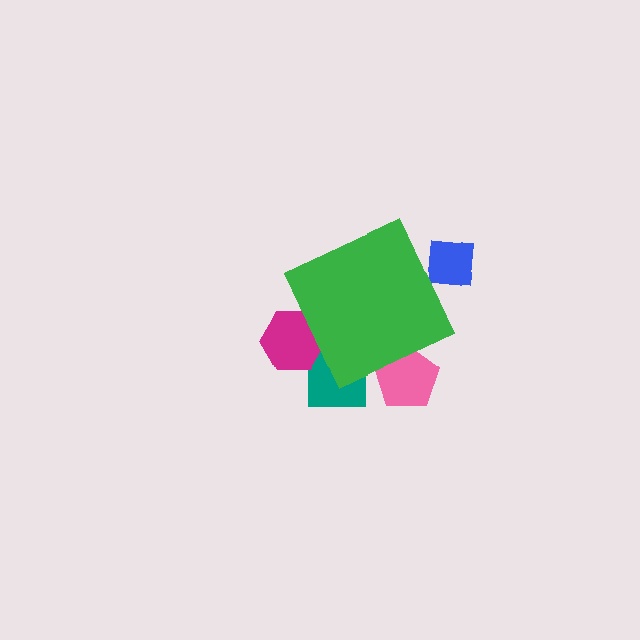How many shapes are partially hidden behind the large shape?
4 shapes are partially hidden.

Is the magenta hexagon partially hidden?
Yes, the magenta hexagon is partially hidden behind the green diamond.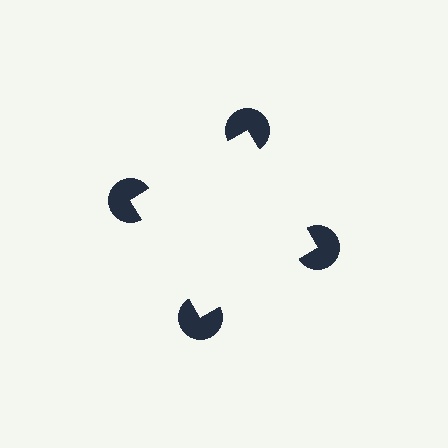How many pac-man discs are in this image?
There are 4 — one at each vertex of the illusory square.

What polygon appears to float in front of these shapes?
An illusory square — its edges are inferred from the aligned wedge cuts in the pac-man discs, not physically drawn.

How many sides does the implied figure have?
4 sides.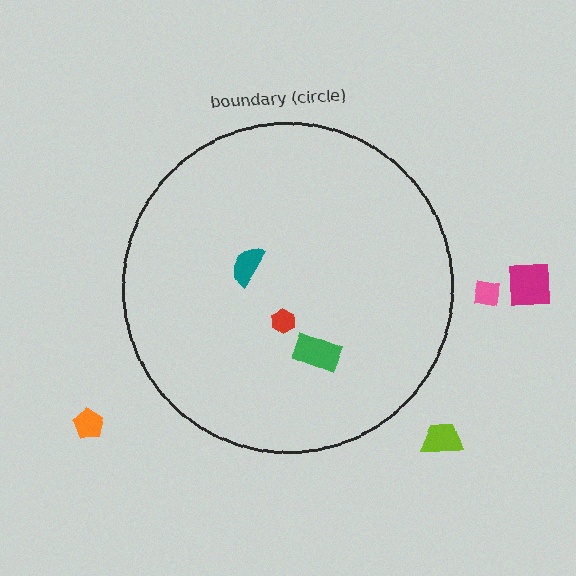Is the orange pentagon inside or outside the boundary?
Outside.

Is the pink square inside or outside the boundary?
Outside.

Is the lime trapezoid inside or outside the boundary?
Outside.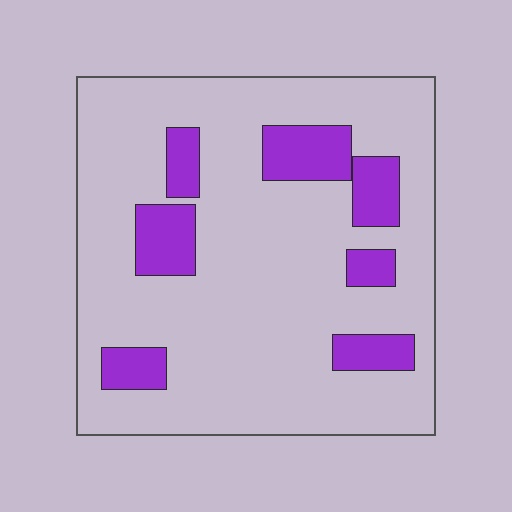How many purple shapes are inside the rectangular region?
7.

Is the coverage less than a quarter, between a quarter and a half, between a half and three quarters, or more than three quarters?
Less than a quarter.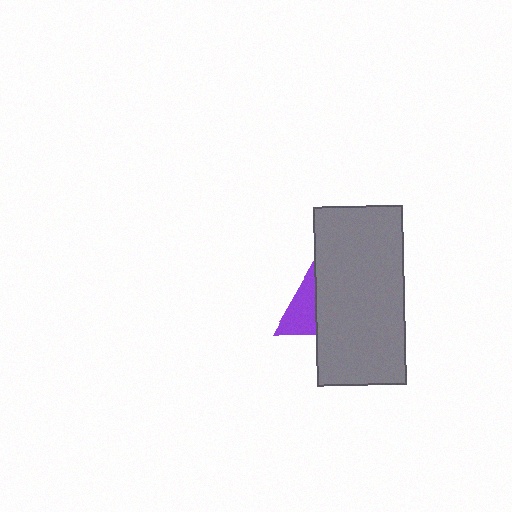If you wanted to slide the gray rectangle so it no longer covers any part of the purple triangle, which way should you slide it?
Slide it right — that is the most direct way to separate the two shapes.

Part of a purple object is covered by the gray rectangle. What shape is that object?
It is a triangle.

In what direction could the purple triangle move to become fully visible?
The purple triangle could move left. That would shift it out from behind the gray rectangle entirely.